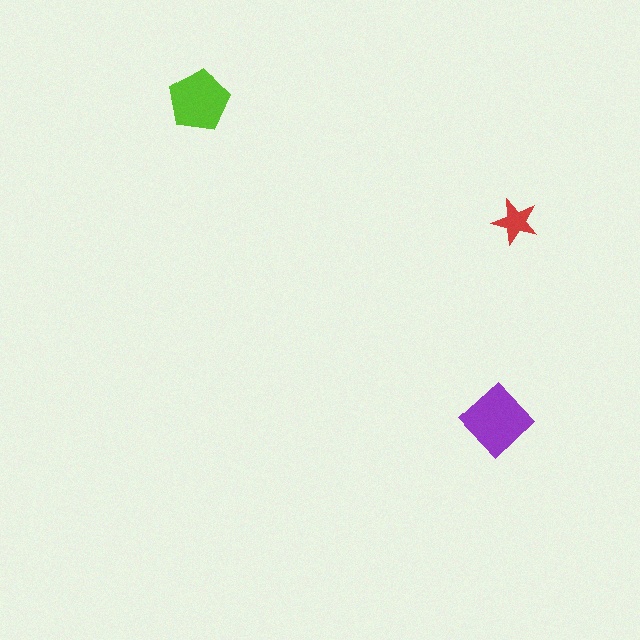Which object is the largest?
The purple diamond.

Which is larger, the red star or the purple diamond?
The purple diamond.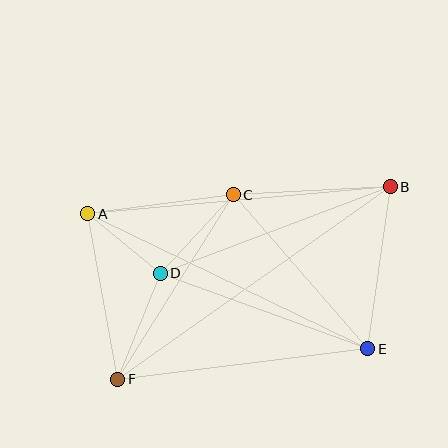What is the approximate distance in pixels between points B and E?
The distance between B and E is approximately 163 pixels.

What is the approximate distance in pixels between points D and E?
The distance between D and E is approximately 221 pixels.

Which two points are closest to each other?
Points A and D are closest to each other.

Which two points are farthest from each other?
Points B and F are farthest from each other.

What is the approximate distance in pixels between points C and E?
The distance between C and E is approximately 204 pixels.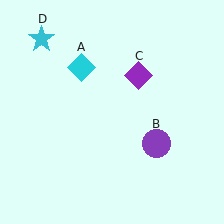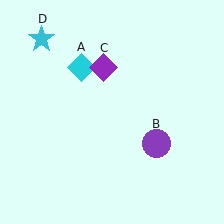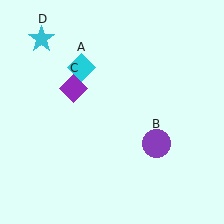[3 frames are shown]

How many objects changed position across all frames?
1 object changed position: purple diamond (object C).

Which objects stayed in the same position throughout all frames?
Cyan diamond (object A) and purple circle (object B) and cyan star (object D) remained stationary.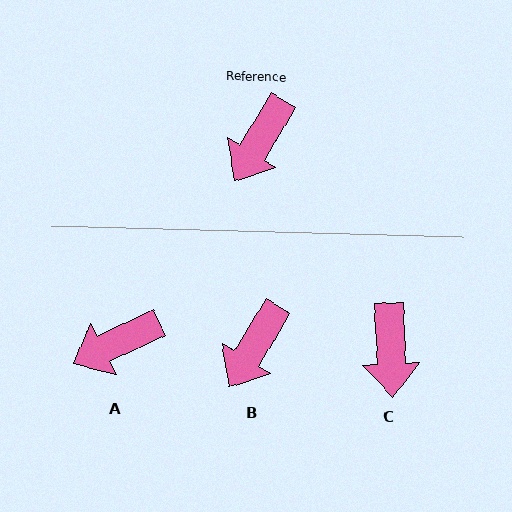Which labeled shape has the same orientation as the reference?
B.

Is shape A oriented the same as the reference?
No, it is off by about 33 degrees.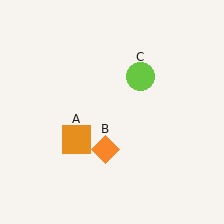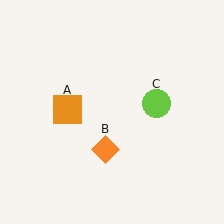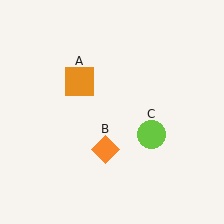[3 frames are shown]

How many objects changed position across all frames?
2 objects changed position: orange square (object A), lime circle (object C).